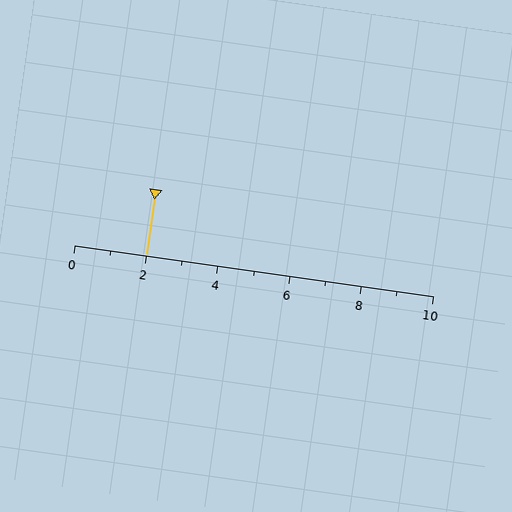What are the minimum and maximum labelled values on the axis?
The axis runs from 0 to 10.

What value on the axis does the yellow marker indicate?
The marker indicates approximately 2.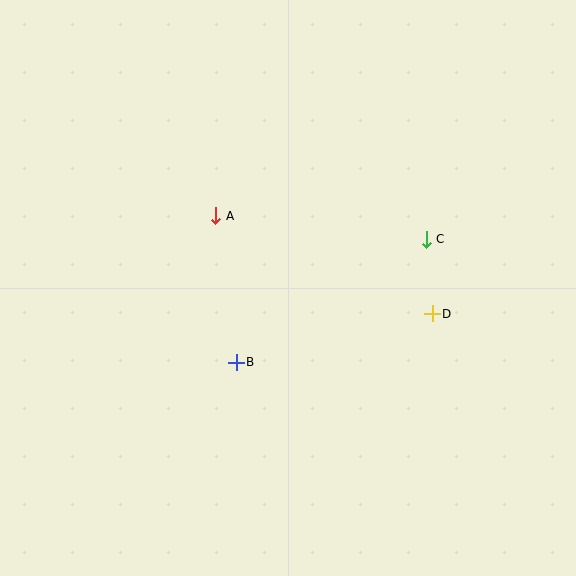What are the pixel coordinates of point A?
Point A is at (216, 216).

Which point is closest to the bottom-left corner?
Point B is closest to the bottom-left corner.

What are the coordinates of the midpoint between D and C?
The midpoint between D and C is at (429, 276).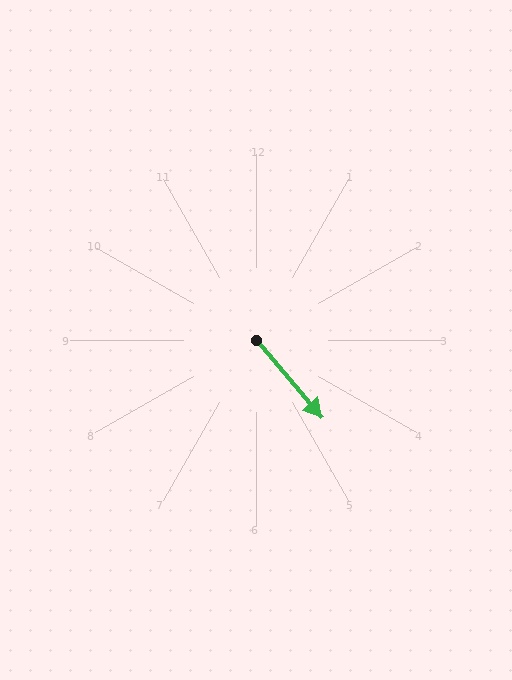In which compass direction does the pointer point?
Southeast.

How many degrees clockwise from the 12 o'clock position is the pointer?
Approximately 140 degrees.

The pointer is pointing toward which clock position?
Roughly 5 o'clock.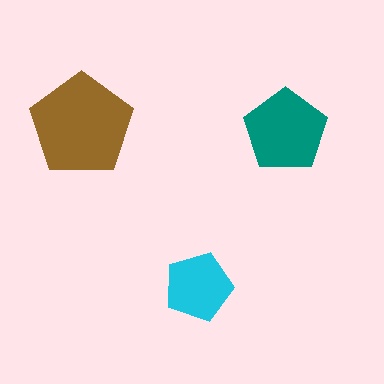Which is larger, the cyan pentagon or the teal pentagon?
The teal one.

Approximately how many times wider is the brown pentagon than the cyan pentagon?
About 1.5 times wider.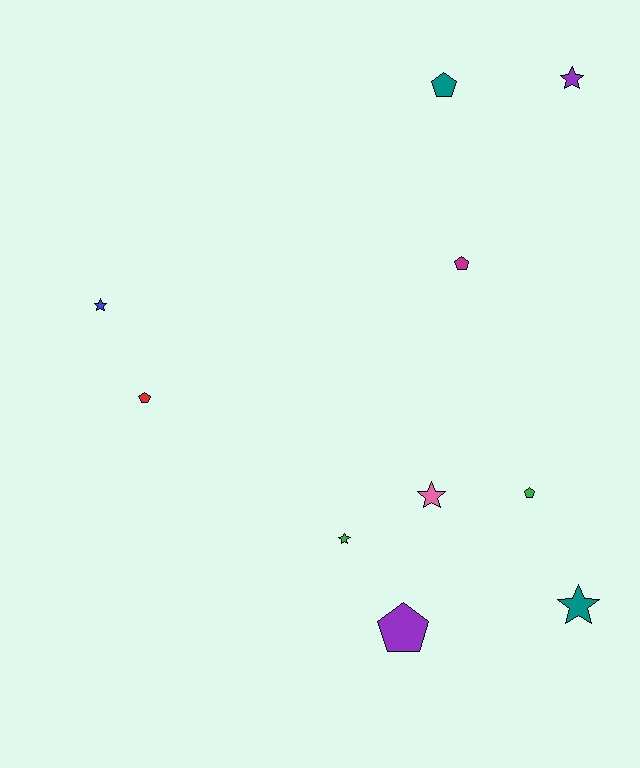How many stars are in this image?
There are 5 stars.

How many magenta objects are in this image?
There is 1 magenta object.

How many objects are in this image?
There are 10 objects.